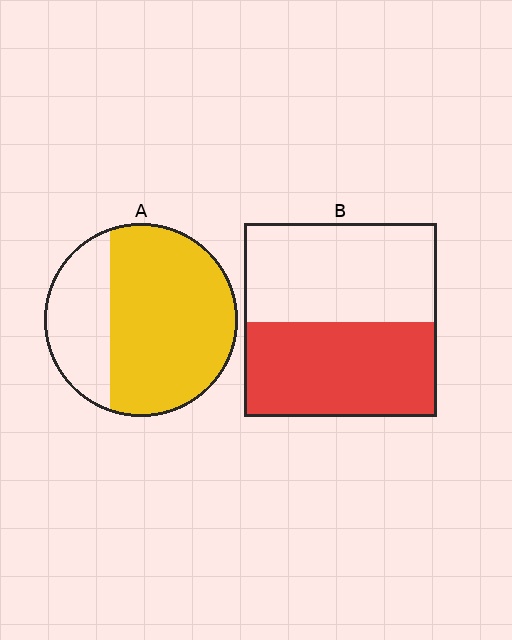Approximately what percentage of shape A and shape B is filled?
A is approximately 70% and B is approximately 50%.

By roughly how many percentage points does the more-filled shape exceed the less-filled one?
By roughly 20 percentage points (A over B).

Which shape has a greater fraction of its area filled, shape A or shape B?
Shape A.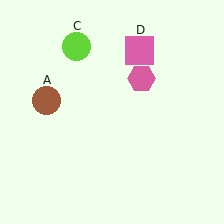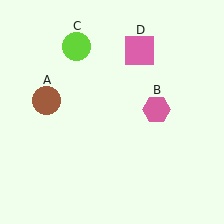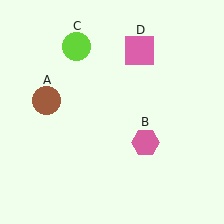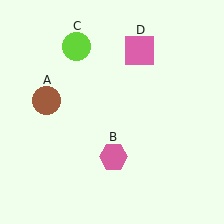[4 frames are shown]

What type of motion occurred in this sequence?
The pink hexagon (object B) rotated clockwise around the center of the scene.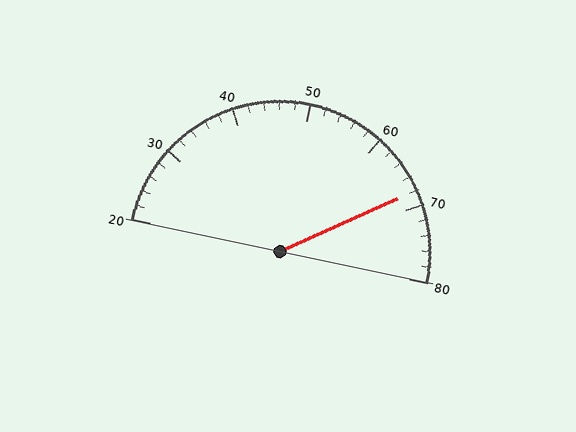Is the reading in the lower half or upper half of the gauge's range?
The reading is in the upper half of the range (20 to 80).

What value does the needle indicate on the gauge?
The needle indicates approximately 68.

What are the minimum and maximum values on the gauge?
The gauge ranges from 20 to 80.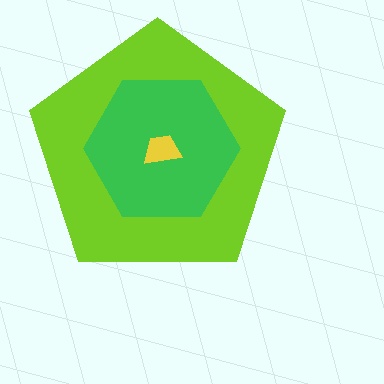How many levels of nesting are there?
3.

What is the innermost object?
The yellow trapezoid.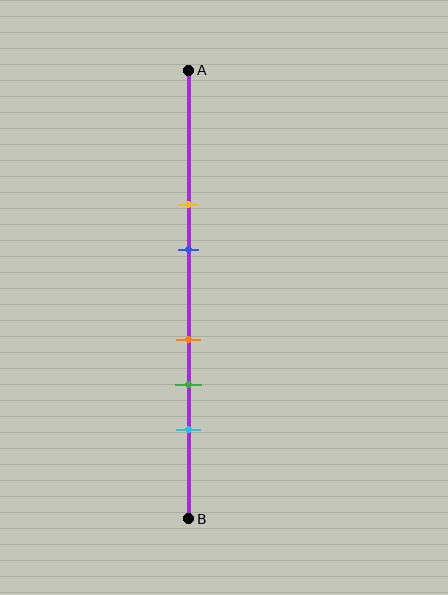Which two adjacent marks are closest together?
The orange and green marks are the closest adjacent pair.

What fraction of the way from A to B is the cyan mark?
The cyan mark is approximately 80% (0.8) of the way from A to B.